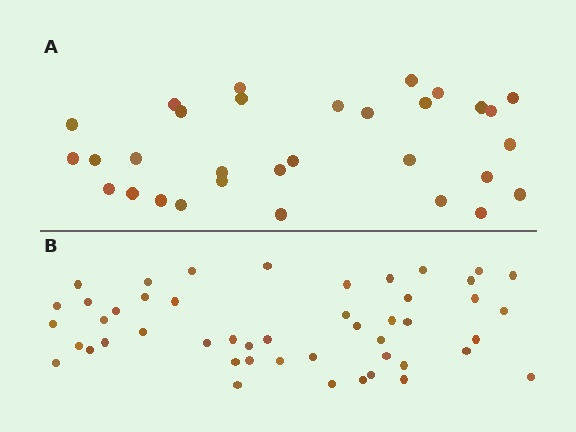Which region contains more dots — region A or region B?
Region B (the bottom region) has more dots.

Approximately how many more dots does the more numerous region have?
Region B has approximately 15 more dots than region A.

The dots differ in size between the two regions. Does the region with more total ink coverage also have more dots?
No. Region A has more total ink coverage because its dots are larger, but region B actually contains more individual dots. Total area can be misleading — the number of items is what matters here.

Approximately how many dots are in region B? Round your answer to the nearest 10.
About 50 dots. (The exact count is 48, which rounds to 50.)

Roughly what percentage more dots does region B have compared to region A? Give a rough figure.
About 55% more.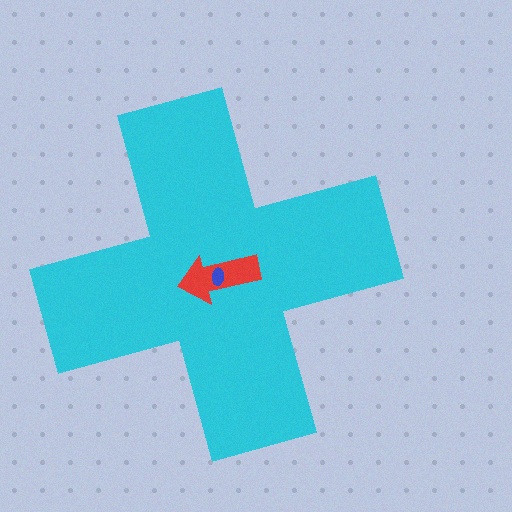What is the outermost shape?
The cyan cross.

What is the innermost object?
The blue ellipse.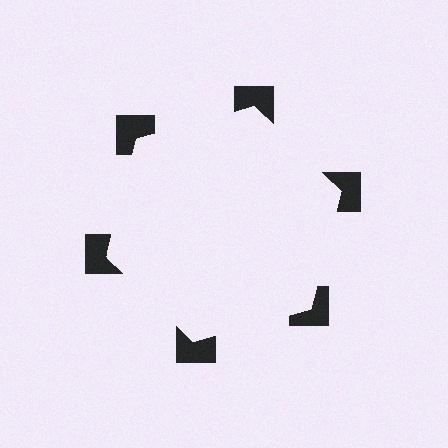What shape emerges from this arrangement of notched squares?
An illusory hexagon — its edges are inferred from the aligned wedge cuts in the notched squares, not physically drawn.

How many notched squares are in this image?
There are 6 — one at each vertex of the illusory hexagon.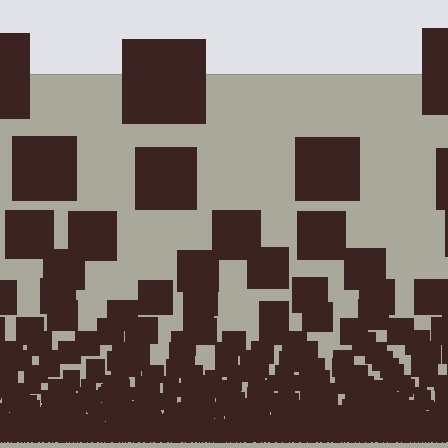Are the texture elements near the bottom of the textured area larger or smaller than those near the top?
Smaller. The gradient is inverted — elements near the bottom are smaller and denser.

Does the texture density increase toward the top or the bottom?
Density increases toward the bottom.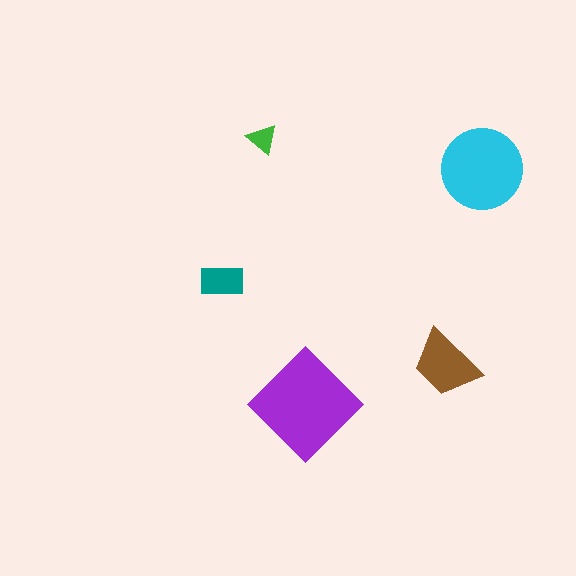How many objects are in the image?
There are 5 objects in the image.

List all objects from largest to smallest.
The purple diamond, the cyan circle, the brown trapezoid, the teal rectangle, the green triangle.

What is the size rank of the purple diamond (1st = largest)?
1st.